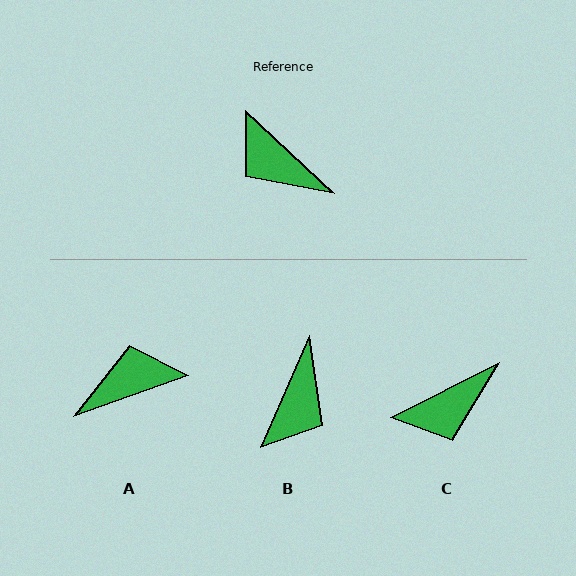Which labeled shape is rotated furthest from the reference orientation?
A, about 118 degrees away.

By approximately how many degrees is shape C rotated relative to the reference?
Approximately 70 degrees counter-clockwise.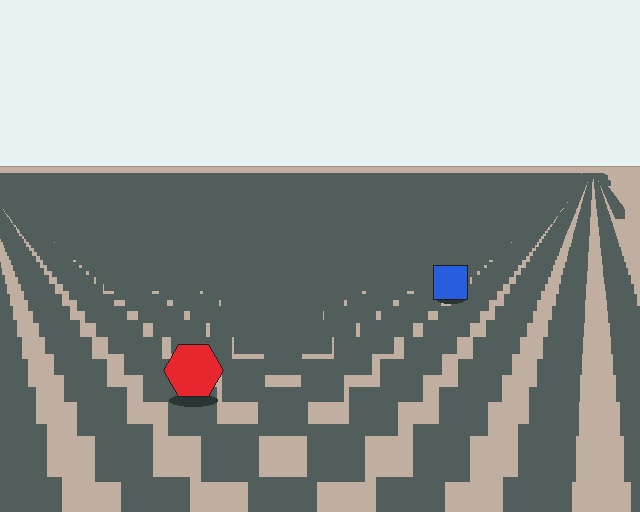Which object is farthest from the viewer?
The blue square is farthest from the viewer. It appears smaller and the ground texture around it is denser.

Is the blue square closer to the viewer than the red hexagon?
No. The red hexagon is closer — you can tell from the texture gradient: the ground texture is coarser near it.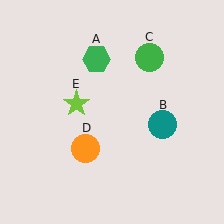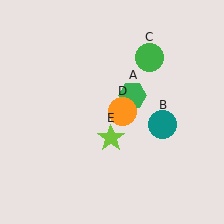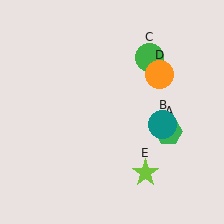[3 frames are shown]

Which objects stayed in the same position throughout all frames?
Teal circle (object B) and green circle (object C) remained stationary.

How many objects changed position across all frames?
3 objects changed position: green hexagon (object A), orange circle (object D), lime star (object E).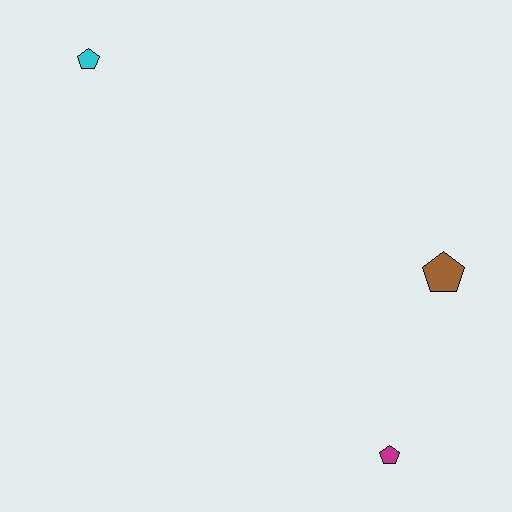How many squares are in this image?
There are no squares.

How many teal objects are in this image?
There are no teal objects.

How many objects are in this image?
There are 3 objects.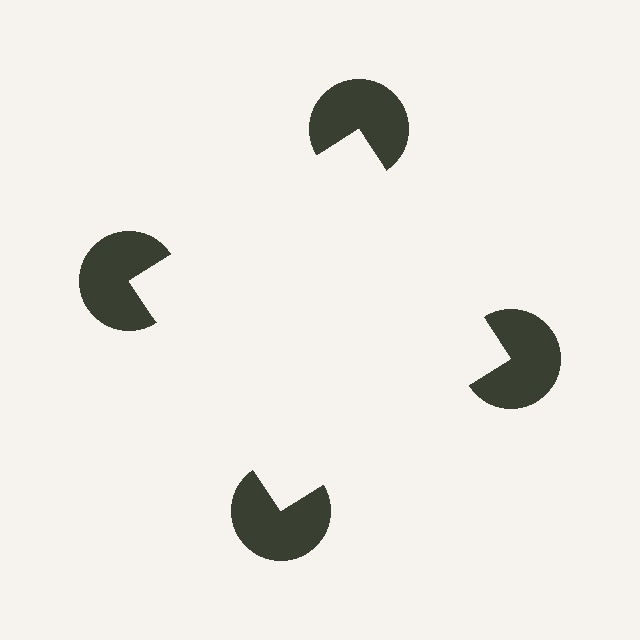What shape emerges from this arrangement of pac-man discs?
An illusory square — its edges are inferred from the aligned wedge cuts in the pac-man discs, not physically drawn.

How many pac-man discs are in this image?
There are 4 — one at each vertex of the illusory square.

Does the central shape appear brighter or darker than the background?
It typically appears slightly brighter than the background, even though no actual brightness change is drawn.